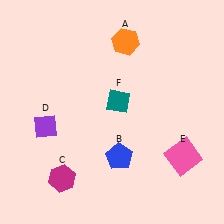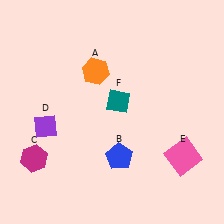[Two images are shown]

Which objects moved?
The objects that moved are: the orange hexagon (A), the magenta hexagon (C).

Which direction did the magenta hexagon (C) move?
The magenta hexagon (C) moved left.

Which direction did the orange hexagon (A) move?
The orange hexagon (A) moved left.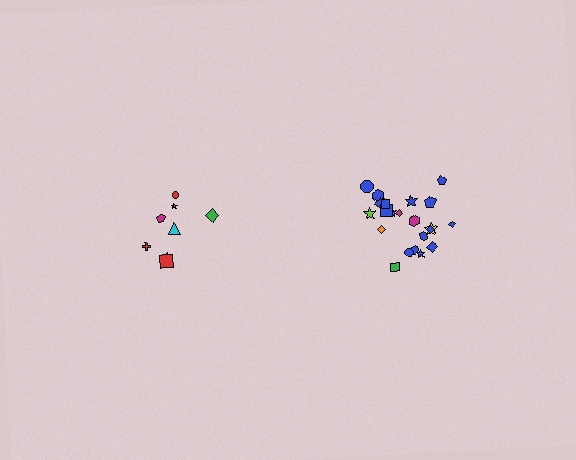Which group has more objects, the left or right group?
The right group.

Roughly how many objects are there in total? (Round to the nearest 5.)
Roughly 30 objects in total.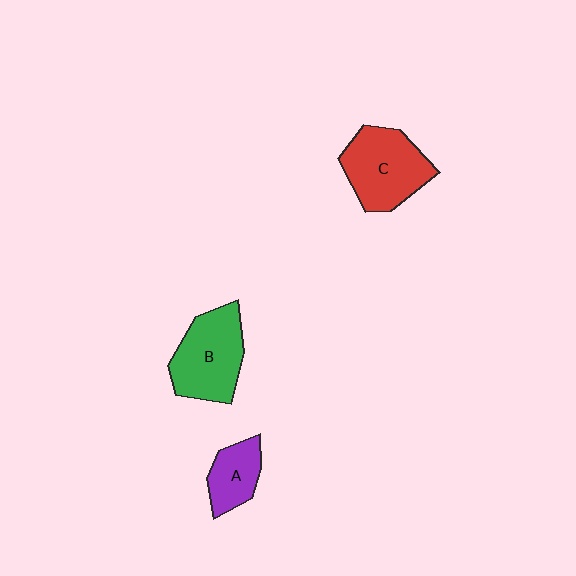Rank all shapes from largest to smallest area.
From largest to smallest: C (red), B (green), A (purple).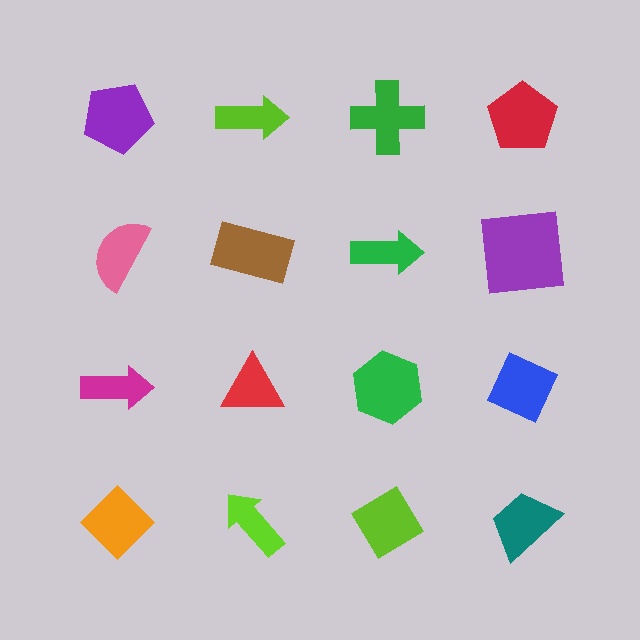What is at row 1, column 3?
A green cross.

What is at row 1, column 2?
A lime arrow.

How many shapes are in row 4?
4 shapes.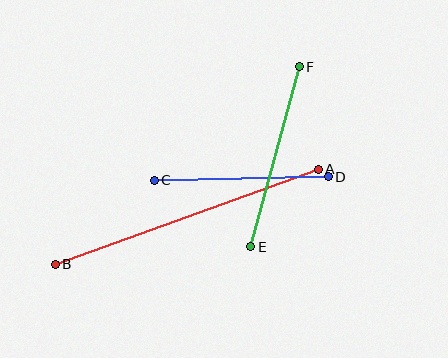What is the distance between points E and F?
The distance is approximately 187 pixels.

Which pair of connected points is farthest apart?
Points A and B are farthest apart.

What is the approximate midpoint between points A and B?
The midpoint is at approximately (187, 217) pixels.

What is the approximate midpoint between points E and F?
The midpoint is at approximately (275, 157) pixels.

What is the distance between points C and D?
The distance is approximately 174 pixels.